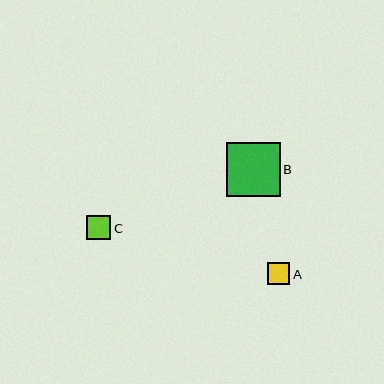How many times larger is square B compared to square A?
Square B is approximately 2.5 times the size of square A.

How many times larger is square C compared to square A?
Square C is approximately 1.1 times the size of square A.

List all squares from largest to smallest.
From largest to smallest: B, C, A.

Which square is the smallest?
Square A is the smallest with a size of approximately 22 pixels.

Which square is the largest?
Square B is the largest with a size of approximately 54 pixels.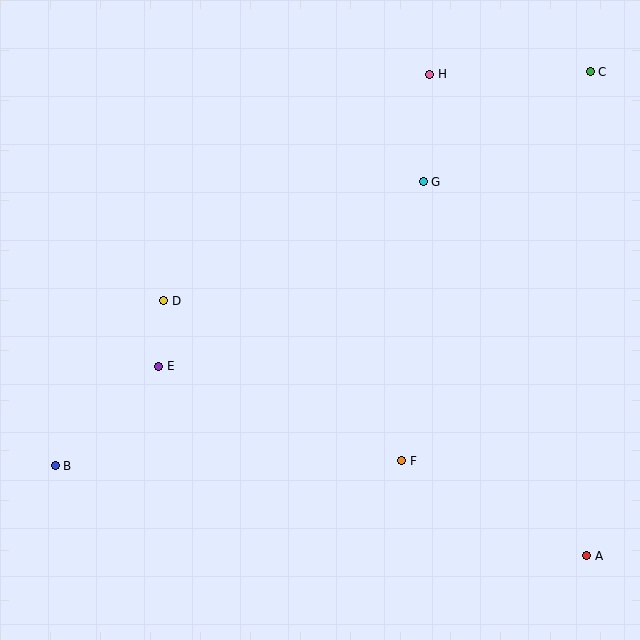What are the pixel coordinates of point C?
Point C is at (590, 72).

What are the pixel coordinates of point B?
Point B is at (55, 466).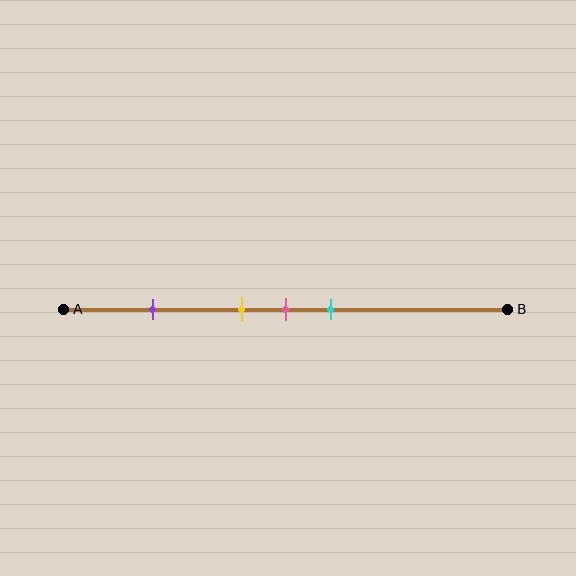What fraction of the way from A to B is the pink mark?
The pink mark is approximately 50% (0.5) of the way from A to B.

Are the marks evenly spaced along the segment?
No, the marks are not evenly spaced.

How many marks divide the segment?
There are 4 marks dividing the segment.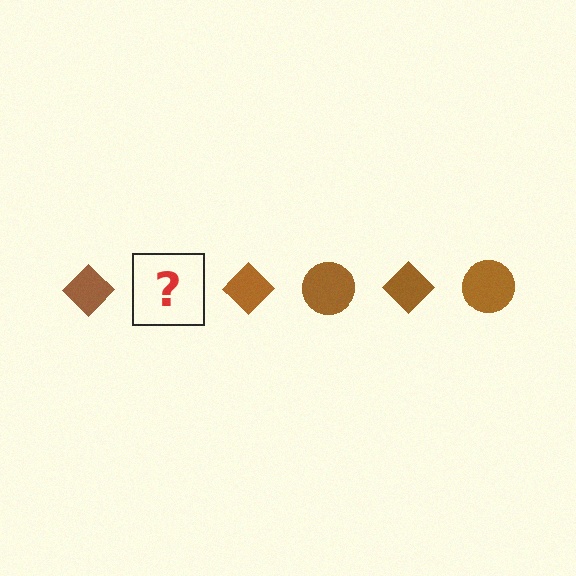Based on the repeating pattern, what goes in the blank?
The blank should be a brown circle.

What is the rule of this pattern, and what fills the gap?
The rule is that the pattern cycles through diamond, circle shapes in brown. The gap should be filled with a brown circle.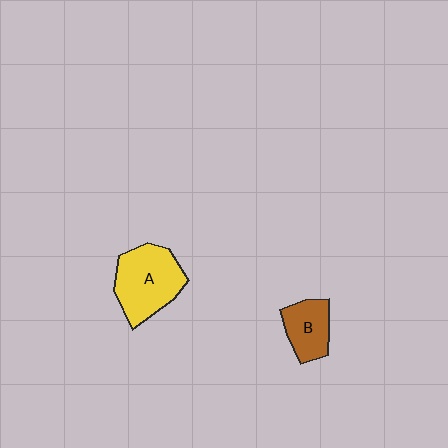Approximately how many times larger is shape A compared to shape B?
Approximately 1.7 times.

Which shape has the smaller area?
Shape B (brown).